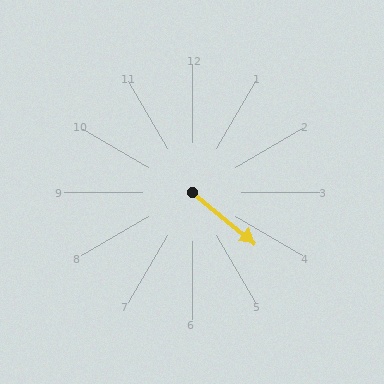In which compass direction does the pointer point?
Southeast.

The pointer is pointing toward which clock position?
Roughly 4 o'clock.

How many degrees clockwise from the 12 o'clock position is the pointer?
Approximately 129 degrees.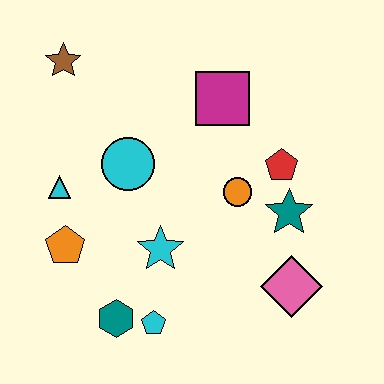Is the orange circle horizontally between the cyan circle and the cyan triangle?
No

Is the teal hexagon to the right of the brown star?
Yes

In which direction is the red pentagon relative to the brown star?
The red pentagon is to the right of the brown star.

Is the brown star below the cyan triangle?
No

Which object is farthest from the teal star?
The brown star is farthest from the teal star.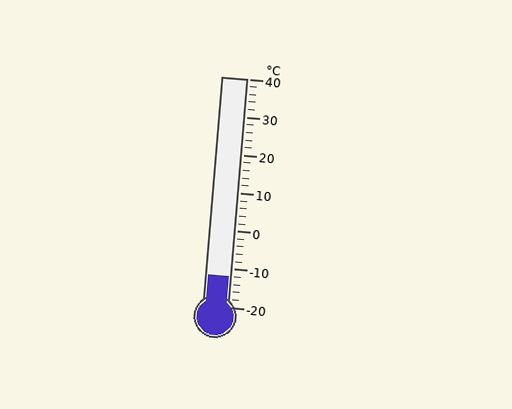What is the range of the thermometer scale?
The thermometer scale ranges from -20°C to 40°C.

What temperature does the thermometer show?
The thermometer shows approximately -12°C.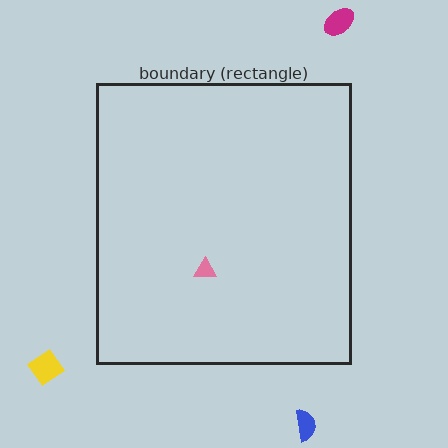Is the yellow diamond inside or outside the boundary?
Outside.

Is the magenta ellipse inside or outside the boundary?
Outside.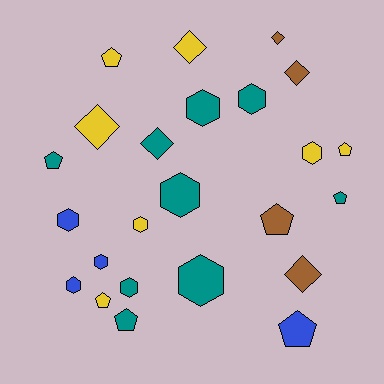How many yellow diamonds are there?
There are 2 yellow diamonds.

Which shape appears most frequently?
Hexagon, with 10 objects.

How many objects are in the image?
There are 24 objects.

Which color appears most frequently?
Teal, with 9 objects.